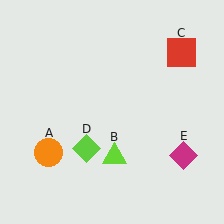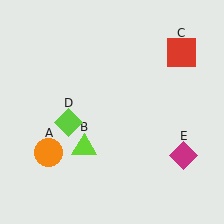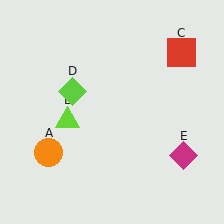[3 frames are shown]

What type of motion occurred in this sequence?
The lime triangle (object B), lime diamond (object D) rotated clockwise around the center of the scene.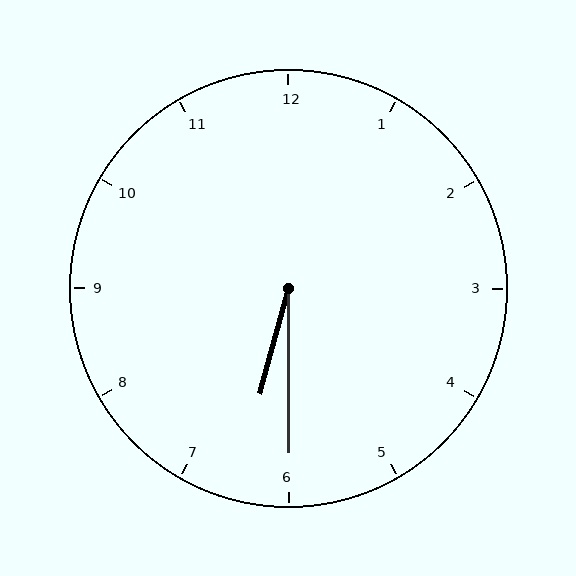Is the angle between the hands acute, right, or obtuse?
It is acute.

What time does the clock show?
6:30.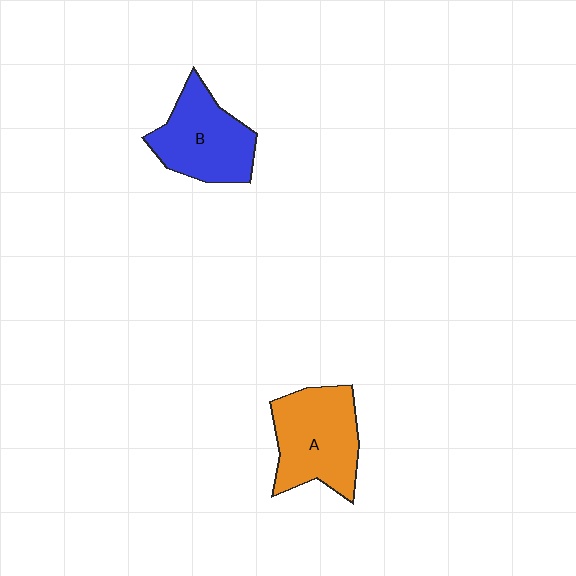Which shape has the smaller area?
Shape B (blue).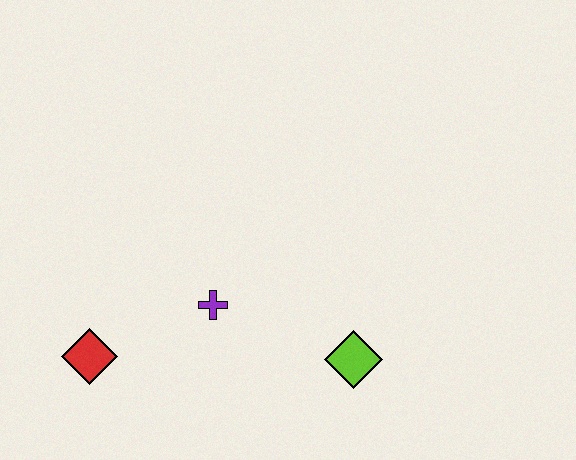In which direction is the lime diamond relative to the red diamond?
The lime diamond is to the right of the red diamond.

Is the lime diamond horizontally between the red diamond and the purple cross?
No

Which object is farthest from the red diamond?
The lime diamond is farthest from the red diamond.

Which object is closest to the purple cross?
The red diamond is closest to the purple cross.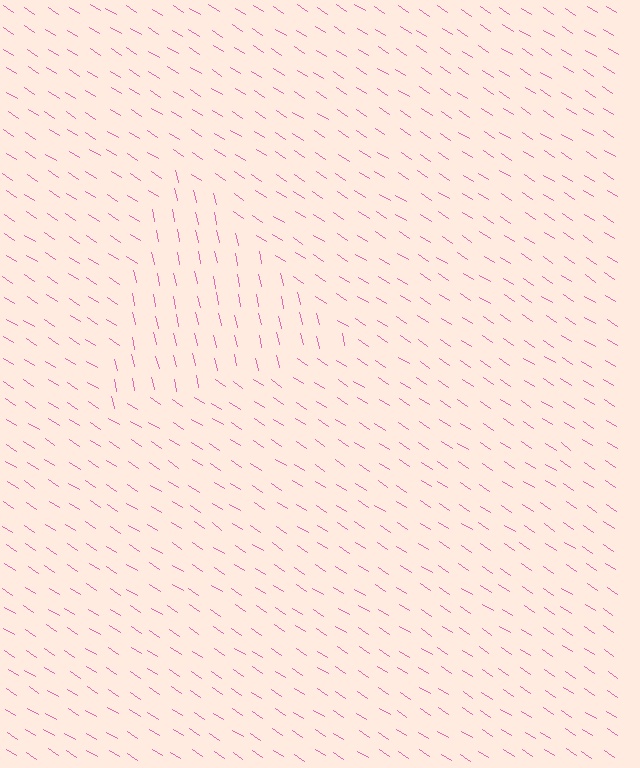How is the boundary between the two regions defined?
The boundary is defined purely by a change in line orientation (approximately 45 degrees difference). All lines are the same color and thickness.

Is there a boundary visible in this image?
Yes, there is a texture boundary formed by a change in line orientation.